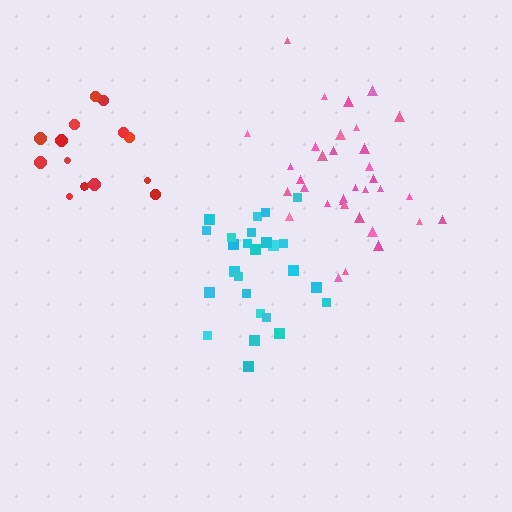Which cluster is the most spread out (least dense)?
Red.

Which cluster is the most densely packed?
Cyan.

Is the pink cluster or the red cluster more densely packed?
Pink.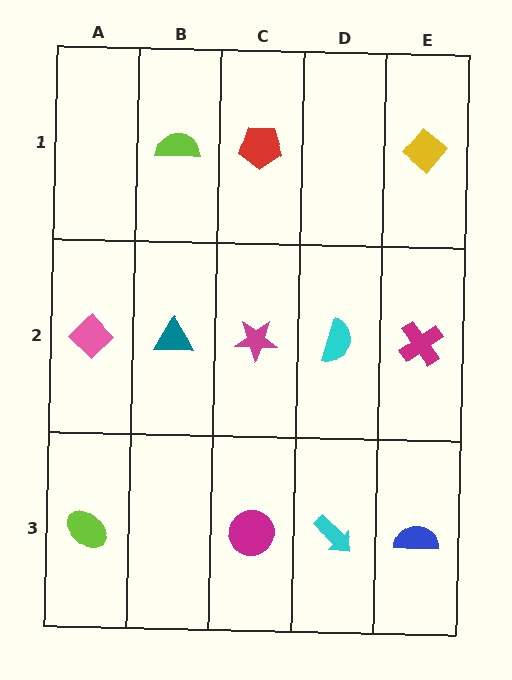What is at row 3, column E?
A blue semicircle.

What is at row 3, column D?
A cyan arrow.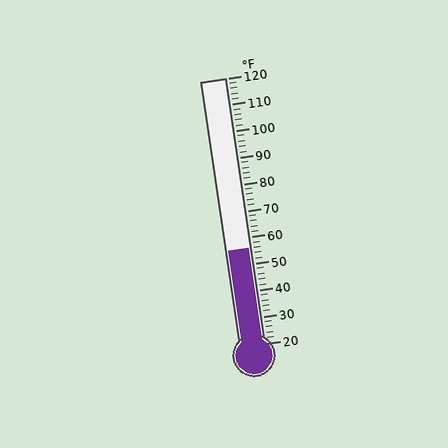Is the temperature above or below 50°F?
The temperature is above 50°F.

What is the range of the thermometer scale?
The thermometer scale ranges from 20°F to 120°F.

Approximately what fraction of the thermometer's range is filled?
The thermometer is filled to approximately 35% of its range.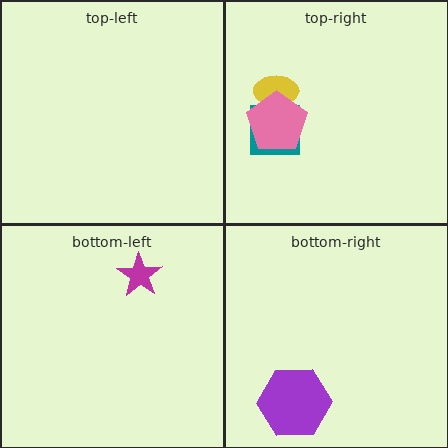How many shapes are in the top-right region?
3.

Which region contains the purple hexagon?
The bottom-right region.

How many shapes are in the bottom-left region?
1.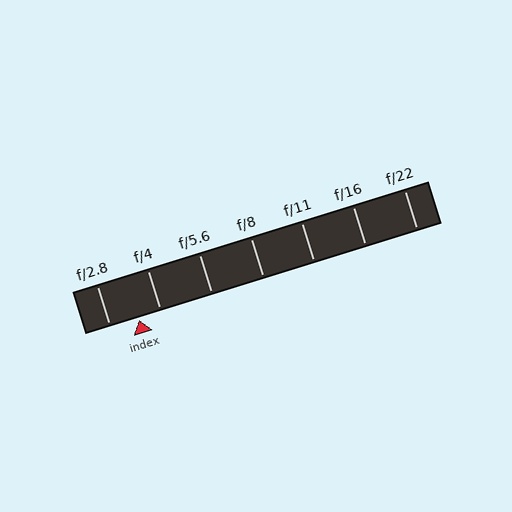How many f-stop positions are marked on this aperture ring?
There are 7 f-stop positions marked.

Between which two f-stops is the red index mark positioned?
The index mark is between f/2.8 and f/4.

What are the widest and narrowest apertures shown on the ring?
The widest aperture shown is f/2.8 and the narrowest is f/22.